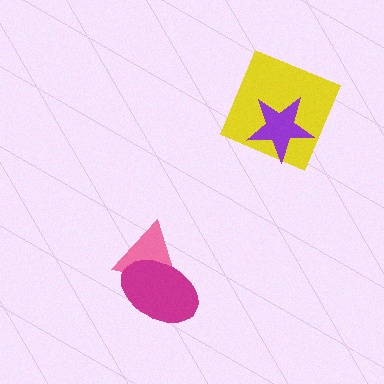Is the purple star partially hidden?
No, no other shape covers it.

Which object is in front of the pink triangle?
The magenta ellipse is in front of the pink triangle.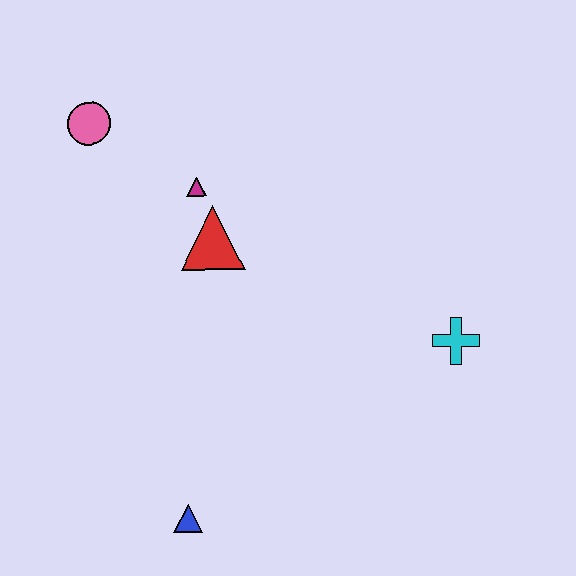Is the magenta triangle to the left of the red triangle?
Yes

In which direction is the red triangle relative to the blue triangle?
The red triangle is above the blue triangle.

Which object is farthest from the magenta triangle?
The blue triangle is farthest from the magenta triangle.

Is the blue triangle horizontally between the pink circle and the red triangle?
Yes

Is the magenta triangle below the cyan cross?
No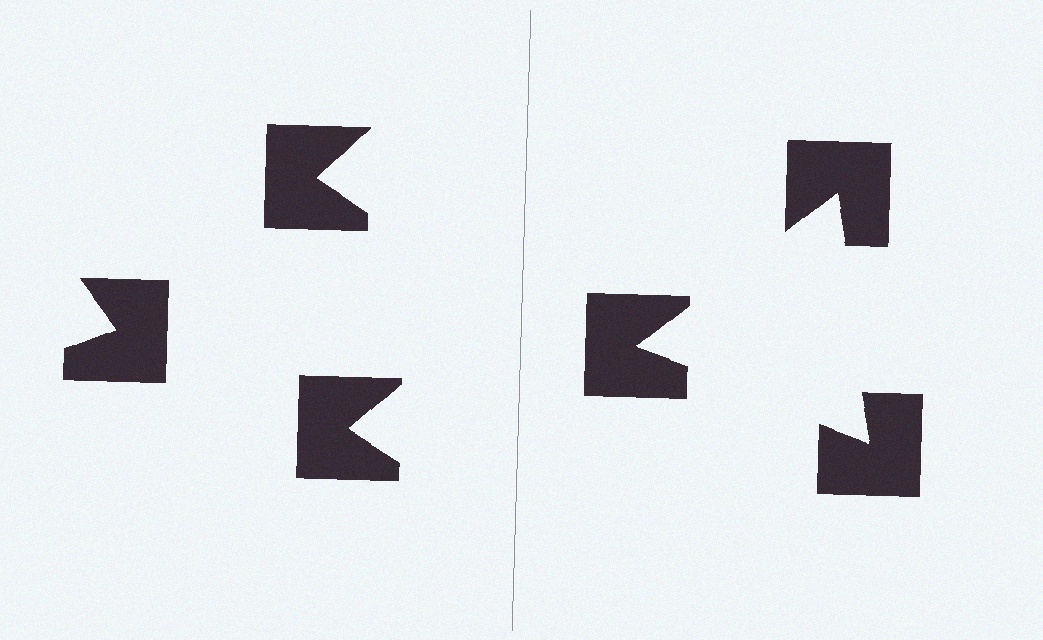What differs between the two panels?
The notched squares are positioned identically on both sides; only the wedge orientations differ. On the right they align to a triangle; on the left they are misaligned.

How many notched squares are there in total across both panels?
6 — 3 on each side.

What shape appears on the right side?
An illusory triangle.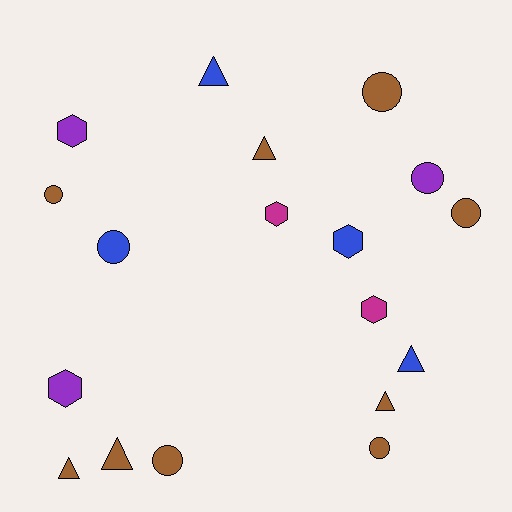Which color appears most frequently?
Brown, with 9 objects.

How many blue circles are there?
There is 1 blue circle.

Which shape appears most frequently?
Circle, with 7 objects.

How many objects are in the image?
There are 18 objects.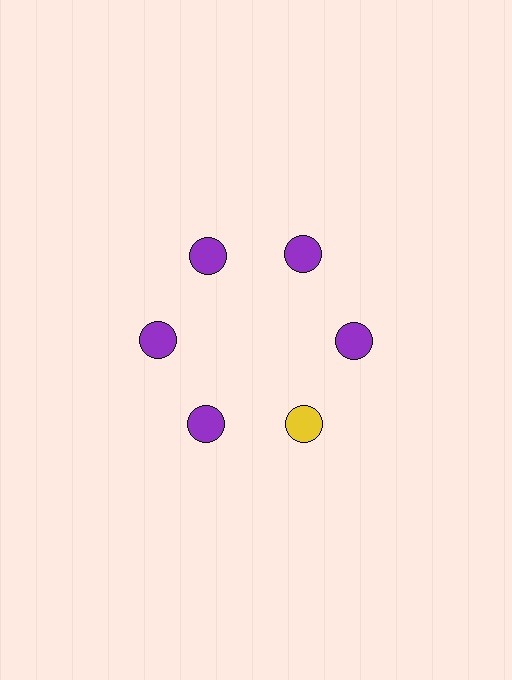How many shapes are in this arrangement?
There are 6 shapes arranged in a ring pattern.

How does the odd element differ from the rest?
It has a different color: yellow instead of purple.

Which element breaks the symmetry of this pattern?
The yellow circle at roughly the 5 o'clock position breaks the symmetry. All other shapes are purple circles.